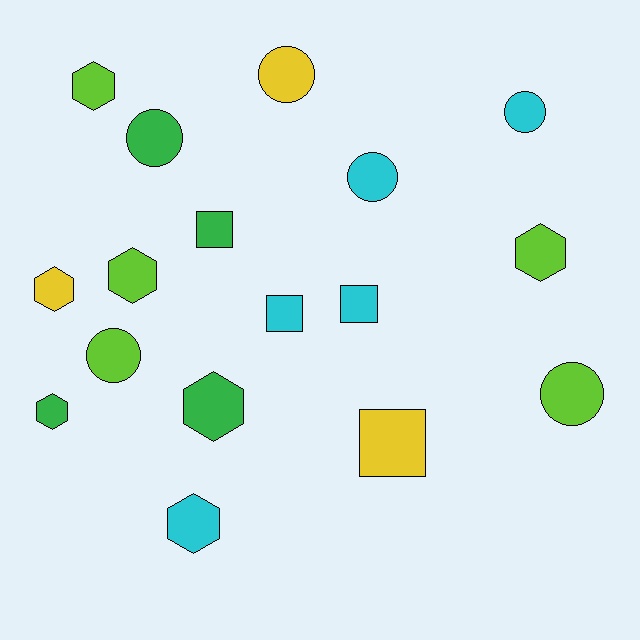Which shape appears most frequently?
Hexagon, with 7 objects.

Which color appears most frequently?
Lime, with 5 objects.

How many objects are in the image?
There are 17 objects.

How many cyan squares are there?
There are 2 cyan squares.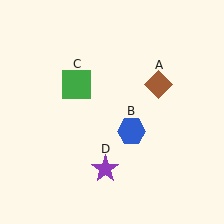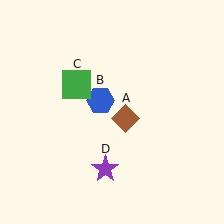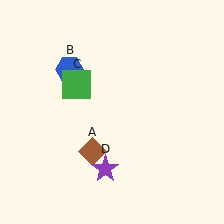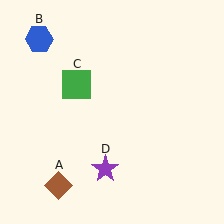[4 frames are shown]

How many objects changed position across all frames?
2 objects changed position: brown diamond (object A), blue hexagon (object B).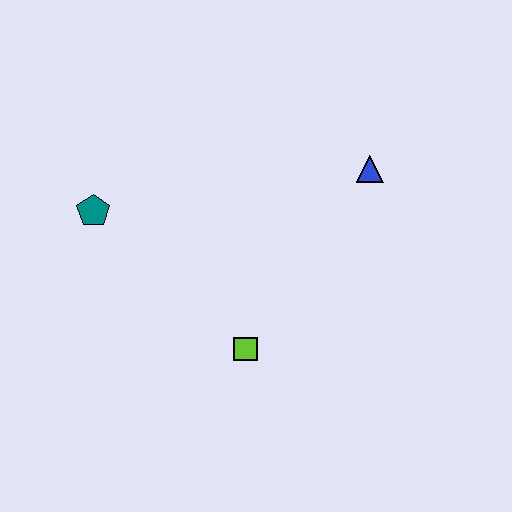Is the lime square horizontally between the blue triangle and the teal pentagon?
Yes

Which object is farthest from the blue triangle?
The teal pentagon is farthest from the blue triangle.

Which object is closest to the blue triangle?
The lime square is closest to the blue triangle.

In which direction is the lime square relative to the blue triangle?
The lime square is below the blue triangle.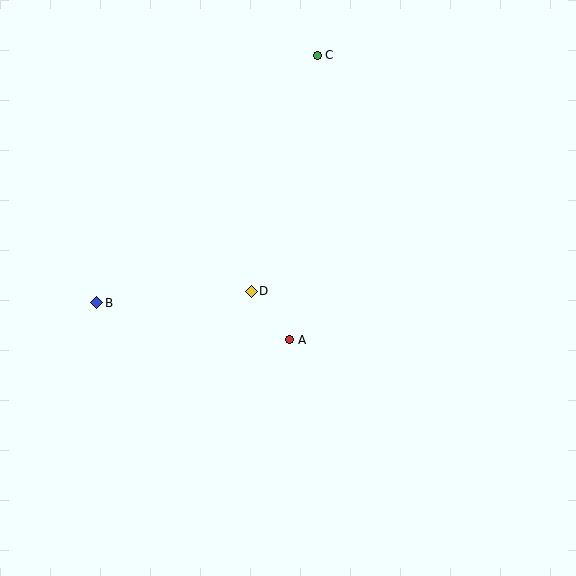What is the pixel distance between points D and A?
The distance between D and A is 62 pixels.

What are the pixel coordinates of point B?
Point B is at (97, 303).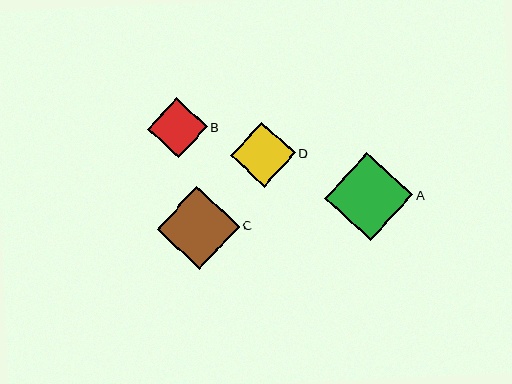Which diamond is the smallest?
Diamond B is the smallest with a size of approximately 60 pixels.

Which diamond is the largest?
Diamond A is the largest with a size of approximately 88 pixels.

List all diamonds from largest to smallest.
From largest to smallest: A, C, D, B.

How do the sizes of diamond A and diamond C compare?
Diamond A and diamond C are approximately the same size.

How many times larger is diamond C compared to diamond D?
Diamond C is approximately 1.3 times the size of diamond D.